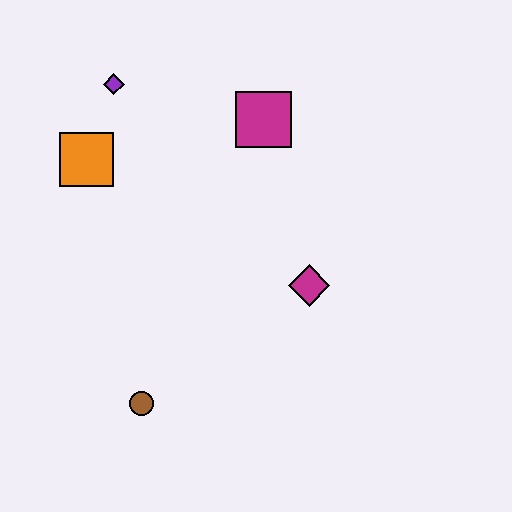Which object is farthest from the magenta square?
The brown circle is farthest from the magenta square.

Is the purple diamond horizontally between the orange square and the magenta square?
Yes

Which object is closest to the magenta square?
The purple diamond is closest to the magenta square.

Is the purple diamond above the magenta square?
Yes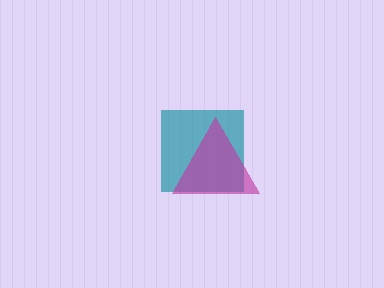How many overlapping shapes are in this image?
There are 2 overlapping shapes in the image.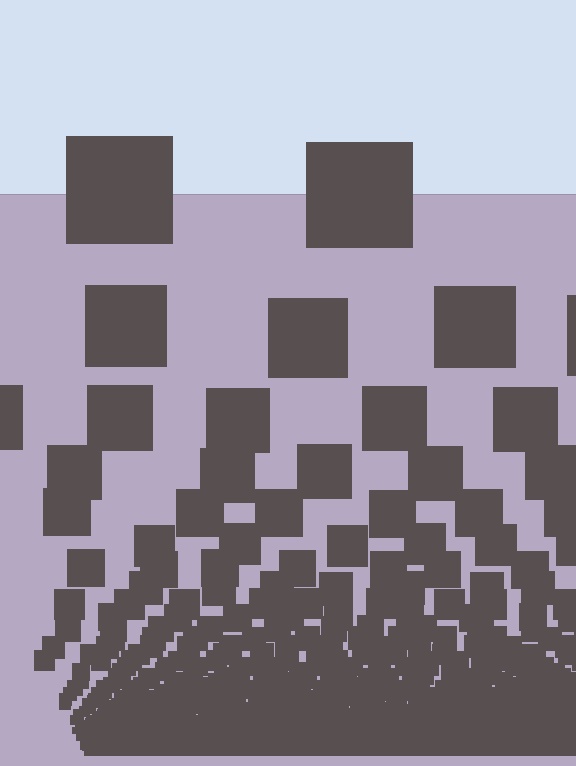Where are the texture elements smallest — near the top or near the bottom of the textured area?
Near the bottom.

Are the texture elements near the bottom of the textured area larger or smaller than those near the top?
Smaller. The gradient is inverted — elements near the bottom are smaller and denser.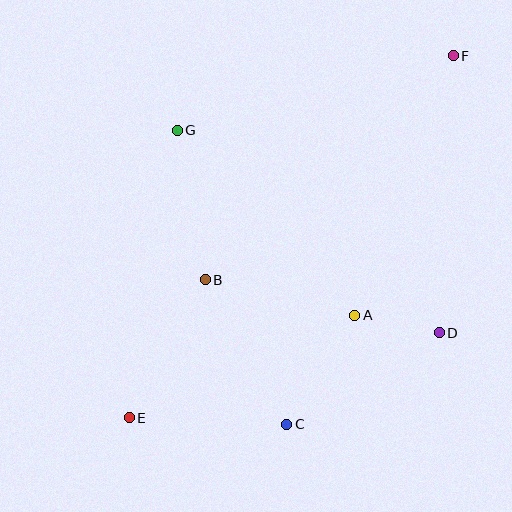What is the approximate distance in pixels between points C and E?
The distance between C and E is approximately 157 pixels.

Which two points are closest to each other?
Points A and D are closest to each other.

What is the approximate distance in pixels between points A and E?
The distance between A and E is approximately 247 pixels.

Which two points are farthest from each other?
Points E and F are farthest from each other.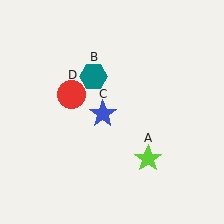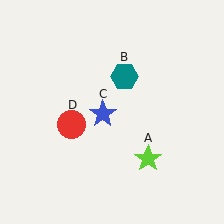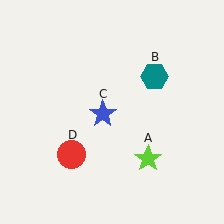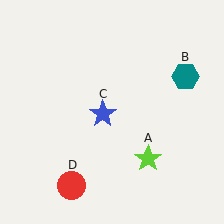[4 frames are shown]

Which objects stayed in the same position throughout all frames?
Lime star (object A) and blue star (object C) remained stationary.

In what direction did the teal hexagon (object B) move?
The teal hexagon (object B) moved right.